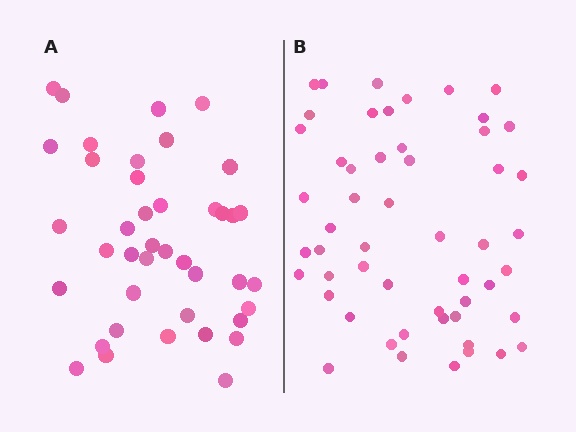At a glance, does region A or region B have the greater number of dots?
Region B (the right region) has more dots.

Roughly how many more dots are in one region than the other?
Region B has roughly 12 or so more dots than region A.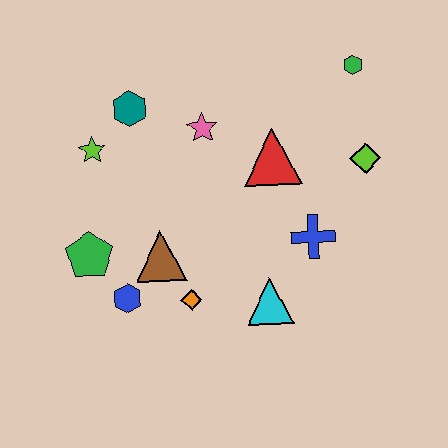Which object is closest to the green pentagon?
The blue hexagon is closest to the green pentagon.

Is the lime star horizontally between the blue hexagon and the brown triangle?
No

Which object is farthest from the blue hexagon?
The green hexagon is farthest from the blue hexagon.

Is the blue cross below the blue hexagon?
No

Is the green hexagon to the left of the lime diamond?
Yes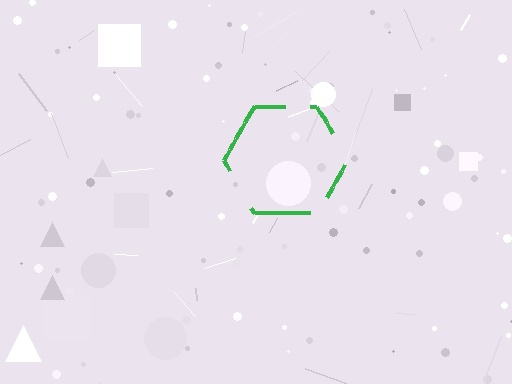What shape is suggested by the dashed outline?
The dashed outline suggests a hexagon.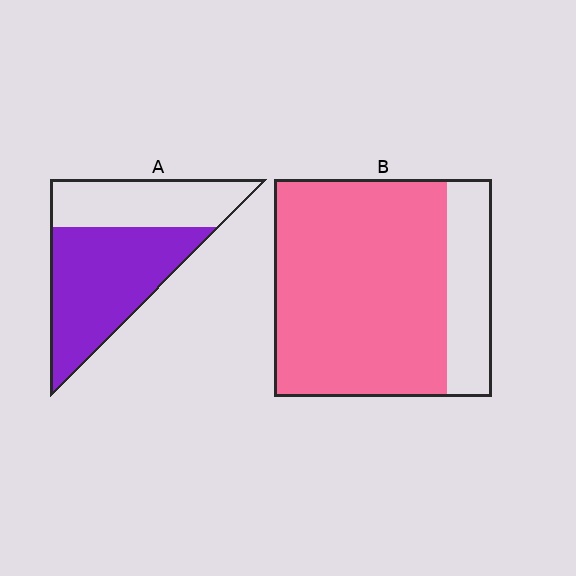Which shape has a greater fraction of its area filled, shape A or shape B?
Shape B.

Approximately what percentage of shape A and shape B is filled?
A is approximately 60% and B is approximately 80%.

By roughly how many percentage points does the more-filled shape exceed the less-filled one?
By roughly 20 percentage points (B over A).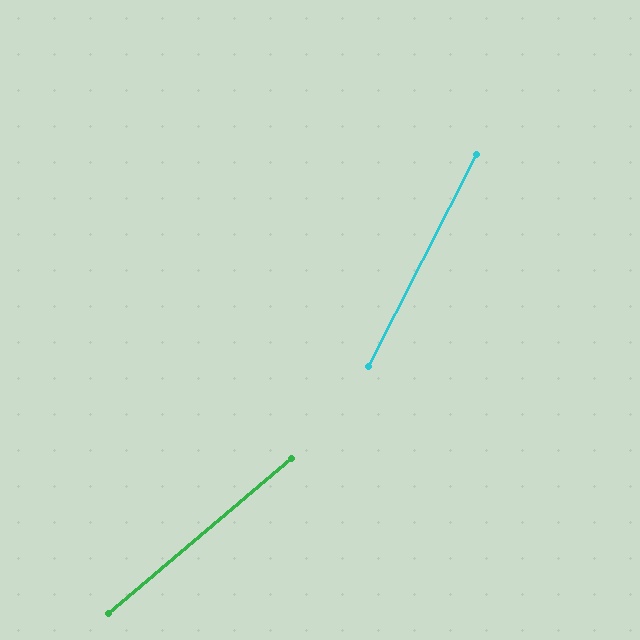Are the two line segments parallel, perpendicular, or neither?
Neither parallel nor perpendicular — they differ by about 23°.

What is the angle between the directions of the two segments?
Approximately 23 degrees.